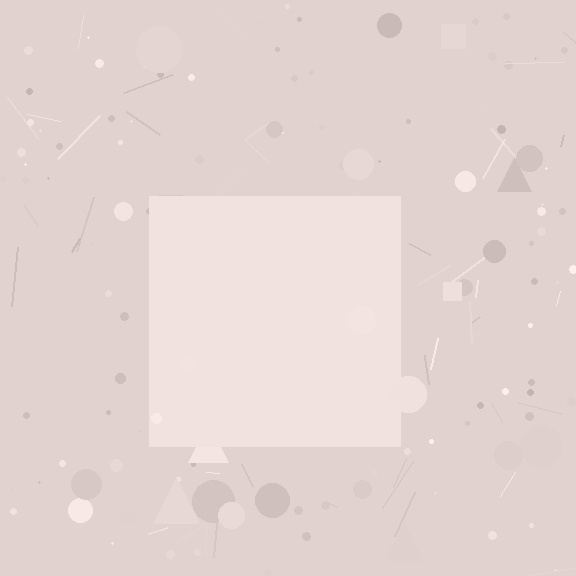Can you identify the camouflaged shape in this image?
The camouflaged shape is a square.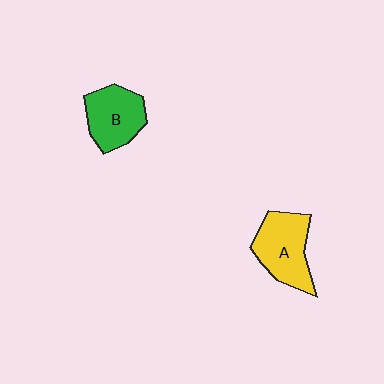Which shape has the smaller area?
Shape B (green).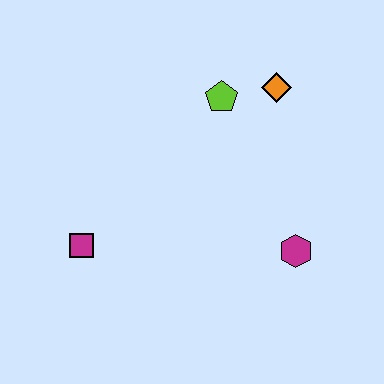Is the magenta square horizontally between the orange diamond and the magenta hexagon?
No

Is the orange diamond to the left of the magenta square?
No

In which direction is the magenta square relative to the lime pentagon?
The magenta square is below the lime pentagon.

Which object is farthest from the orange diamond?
The magenta square is farthest from the orange diamond.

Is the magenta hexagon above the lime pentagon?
No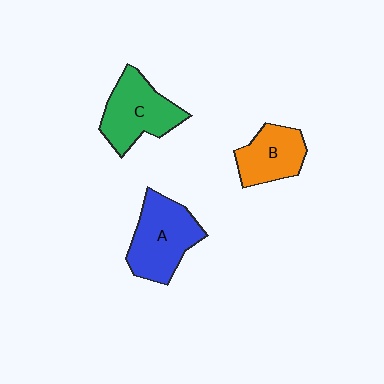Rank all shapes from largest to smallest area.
From largest to smallest: A (blue), C (green), B (orange).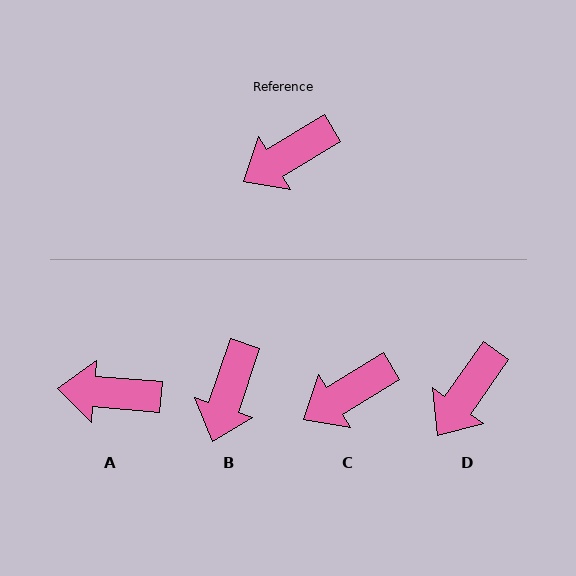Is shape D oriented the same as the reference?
No, it is off by about 24 degrees.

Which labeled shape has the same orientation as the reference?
C.